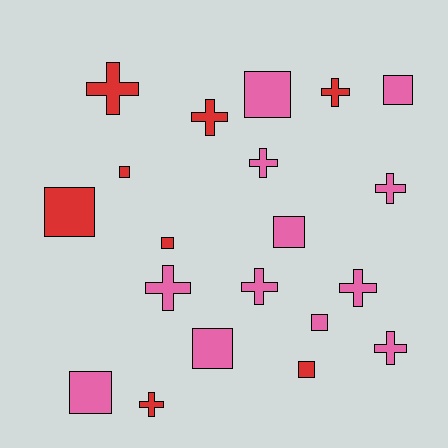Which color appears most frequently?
Pink, with 12 objects.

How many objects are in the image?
There are 20 objects.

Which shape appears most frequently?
Cross, with 10 objects.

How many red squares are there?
There are 4 red squares.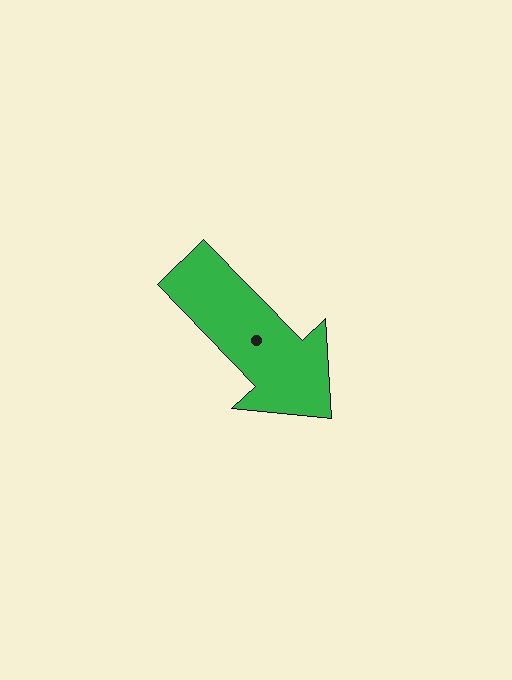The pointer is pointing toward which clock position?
Roughly 5 o'clock.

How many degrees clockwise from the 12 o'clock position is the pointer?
Approximately 136 degrees.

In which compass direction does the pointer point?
Southeast.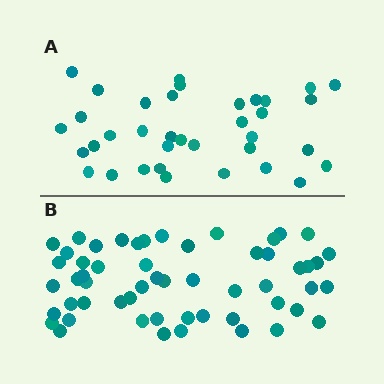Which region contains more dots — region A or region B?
Region B (the bottom region) has more dots.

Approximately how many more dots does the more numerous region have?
Region B has approximately 20 more dots than region A.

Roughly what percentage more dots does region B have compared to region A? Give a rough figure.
About 55% more.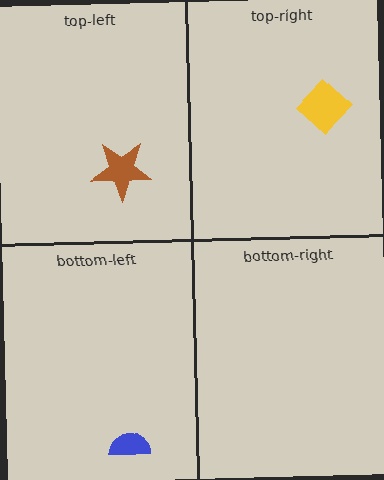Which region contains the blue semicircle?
The bottom-left region.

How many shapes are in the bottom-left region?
1.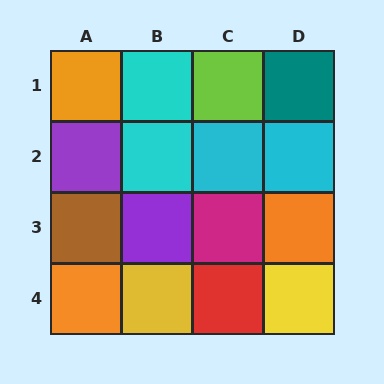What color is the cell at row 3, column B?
Purple.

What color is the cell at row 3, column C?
Magenta.